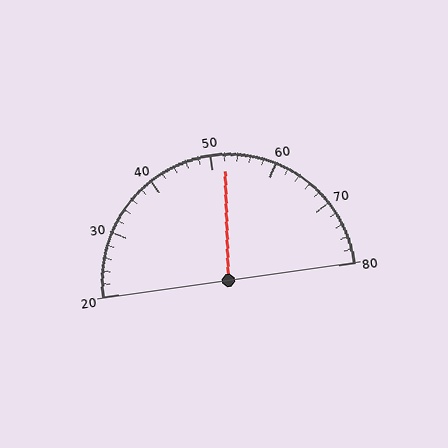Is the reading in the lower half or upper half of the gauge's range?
The reading is in the upper half of the range (20 to 80).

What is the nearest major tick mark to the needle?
The nearest major tick mark is 50.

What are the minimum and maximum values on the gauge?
The gauge ranges from 20 to 80.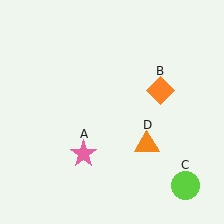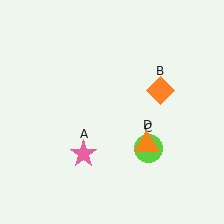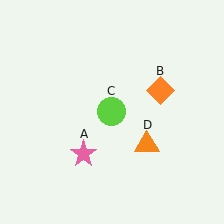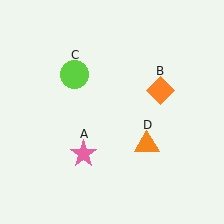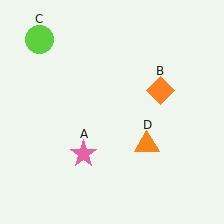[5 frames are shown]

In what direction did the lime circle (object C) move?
The lime circle (object C) moved up and to the left.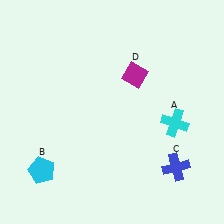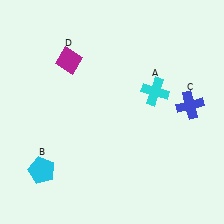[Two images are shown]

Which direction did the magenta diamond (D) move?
The magenta diamond (D) moved left.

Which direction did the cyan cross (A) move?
The cyan cross (A) moved up.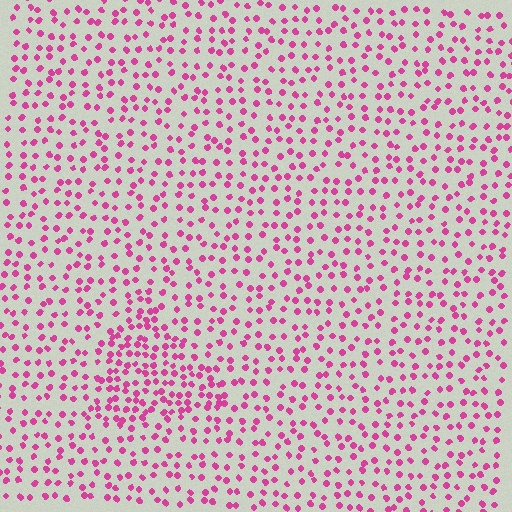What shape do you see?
I see a triangle.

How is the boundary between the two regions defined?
The boundary is defined by a change in element density (approximately 1.8x ratio). All elements are the same color, size, and shape.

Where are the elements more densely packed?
The elements are more densely packed inside the triangle boundary.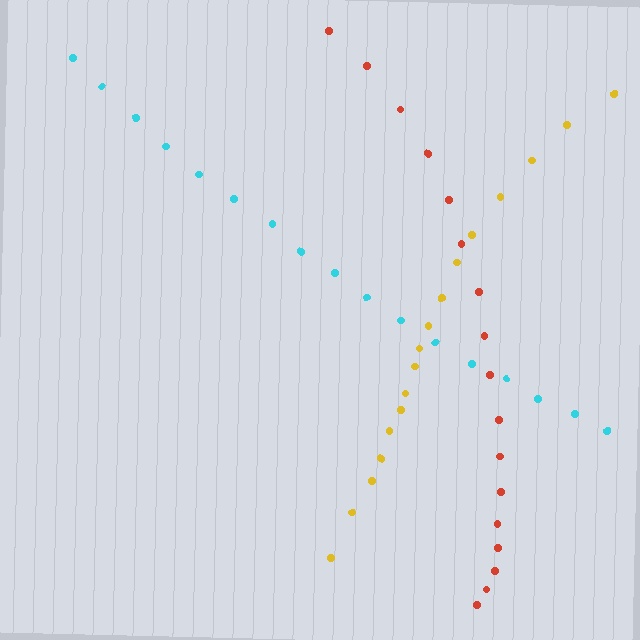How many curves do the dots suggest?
There are 3 distinct paths.